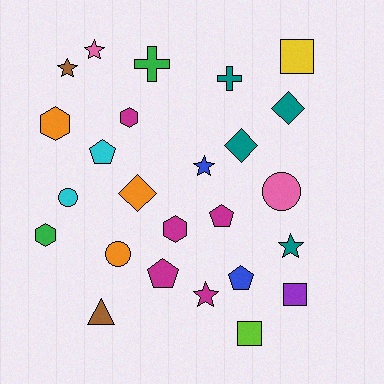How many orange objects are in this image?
There are 3 orange objects.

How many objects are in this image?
There are 25 objects.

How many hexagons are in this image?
There are 4 hexagons.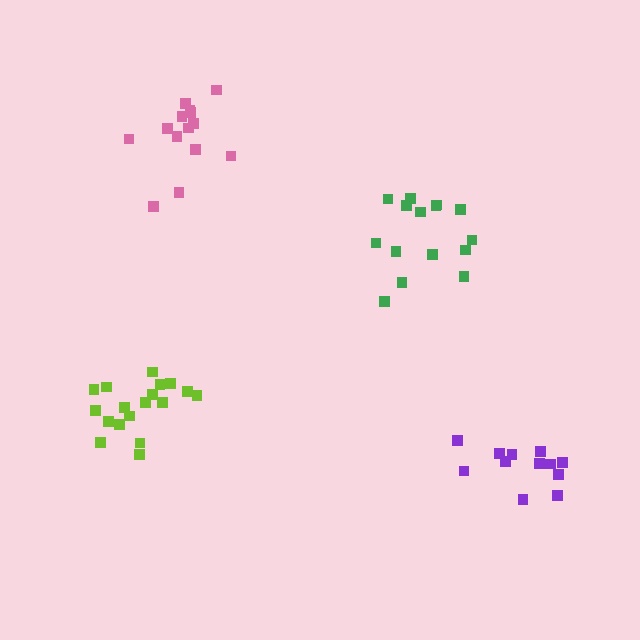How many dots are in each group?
Group 1: 14 dots, Group 2: 12 dots, Group 3: 15 dots, Group 4: 18 dots (59 total).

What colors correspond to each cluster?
The clusters are colored: pink, purple, green, lime.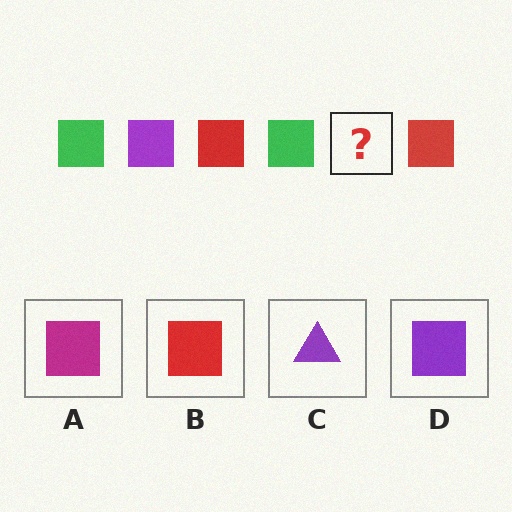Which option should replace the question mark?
Option D.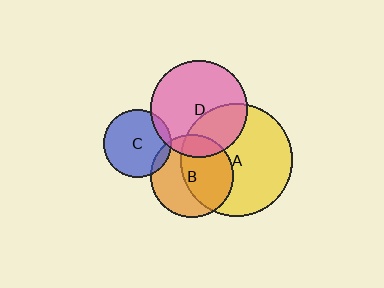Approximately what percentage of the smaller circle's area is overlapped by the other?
Approximately 30%.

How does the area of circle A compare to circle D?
Approximately 1.4 times.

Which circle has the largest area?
Circle A (yellow).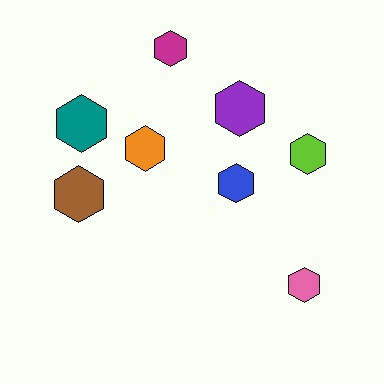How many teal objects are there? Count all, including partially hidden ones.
There is 1 teal object.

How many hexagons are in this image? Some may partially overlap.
There are 8 hexagons.